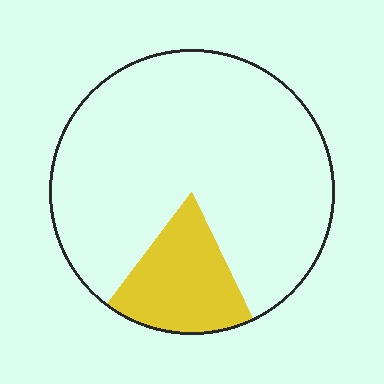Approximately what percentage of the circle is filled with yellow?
Approximately 20%.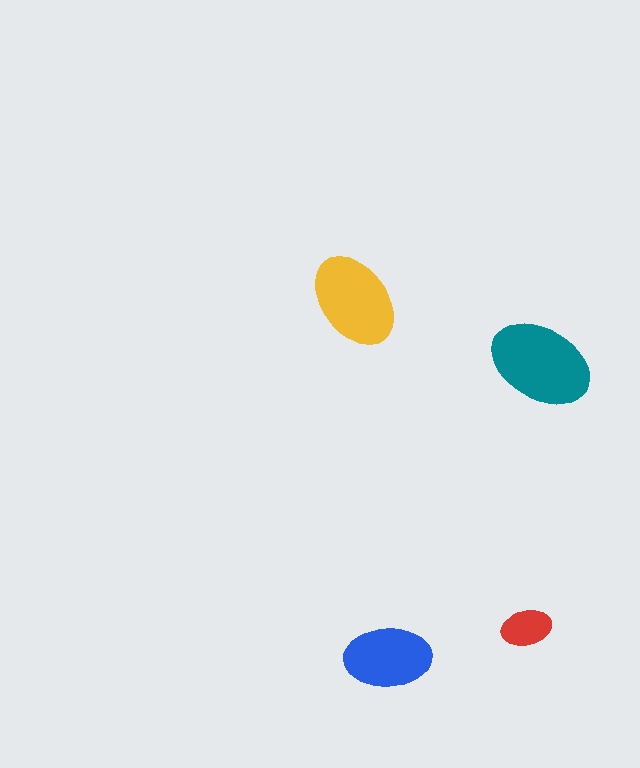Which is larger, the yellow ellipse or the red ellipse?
The yellow one.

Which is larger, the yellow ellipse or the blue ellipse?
The yellow one.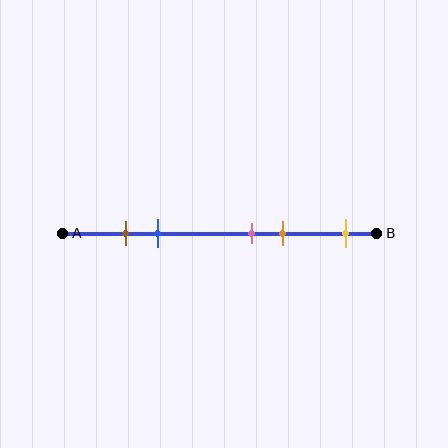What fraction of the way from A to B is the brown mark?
The brown mark is approximately 20% (0.2) of the way from A to B.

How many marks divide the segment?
There are 5 marks dividing the segment.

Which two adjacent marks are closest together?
The brown and blue marks are the closest adjacent pair.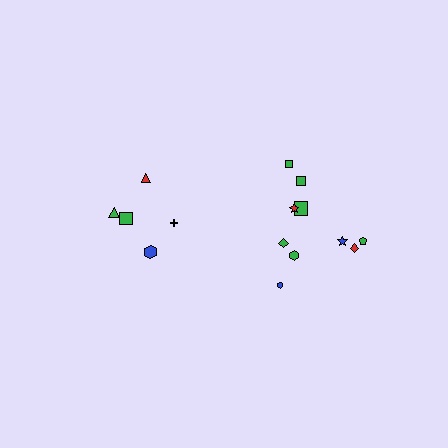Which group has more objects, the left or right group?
The right group.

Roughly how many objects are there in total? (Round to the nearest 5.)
Roughly 15 objects in total.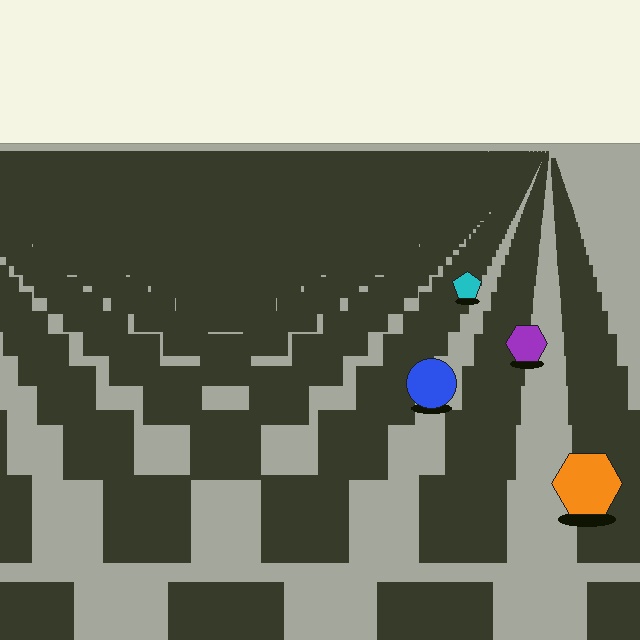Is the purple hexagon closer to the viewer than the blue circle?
No. The blue circle is closer — you can tell from the texture gradient: the ground texture is coarser near it.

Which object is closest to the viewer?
The orange hexagon is closest. The texture marks near it are larger and more spread out.